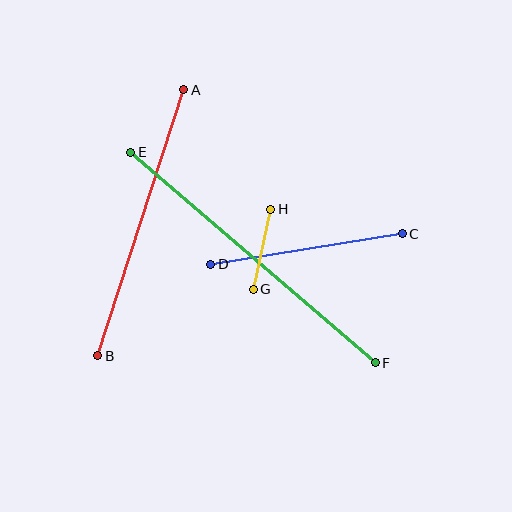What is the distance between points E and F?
The distance is approximately 322 pixels.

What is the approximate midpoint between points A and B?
The midpoint is at approximately (141, 223) pixels.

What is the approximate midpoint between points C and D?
The midpoint is at approximately (307, 249) pixels.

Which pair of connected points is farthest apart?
Points E and F are farthest apart.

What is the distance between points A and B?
The distance is approximately 280 pixels.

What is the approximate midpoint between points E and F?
The midpoint is at approximately (253, 257) pixels.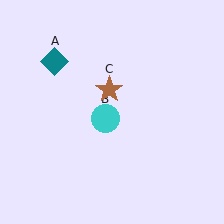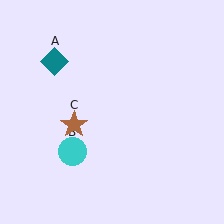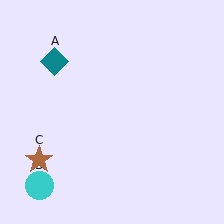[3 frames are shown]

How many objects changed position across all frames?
2 objects changed position: cyan circle (object B), brown star (object C).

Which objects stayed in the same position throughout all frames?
Teal diamond (object A) remained stationary.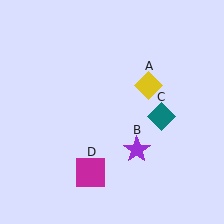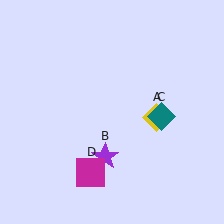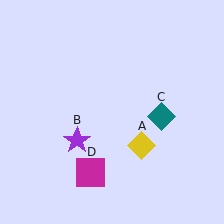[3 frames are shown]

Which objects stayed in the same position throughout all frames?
Teal diamond (object C) and magenta square (object D) remained stationary.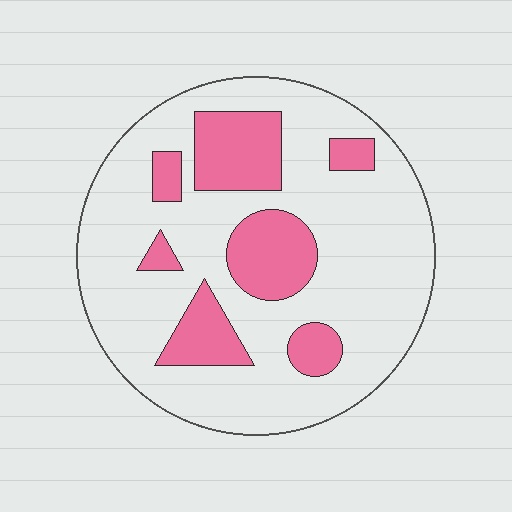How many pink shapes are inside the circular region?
7.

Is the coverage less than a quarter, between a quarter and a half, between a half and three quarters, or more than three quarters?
Less than a quarter.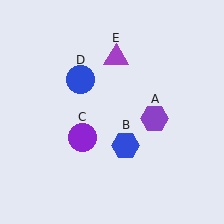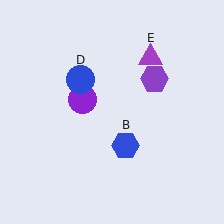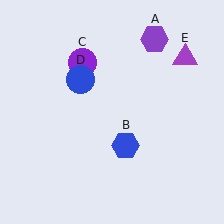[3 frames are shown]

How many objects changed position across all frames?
3 objects changed position: purple hexagon (object A), purple circle (object C), purple triangle (object E).